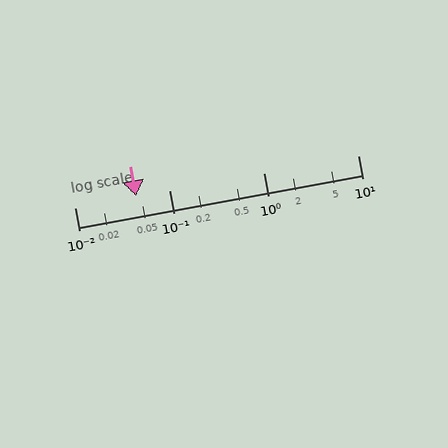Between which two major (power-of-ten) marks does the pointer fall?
The pointer is between 0.01 and 0.1.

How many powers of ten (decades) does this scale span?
The scale spans 3 decades, from 0.01 to 10.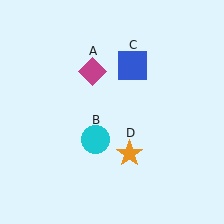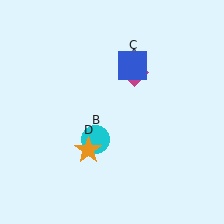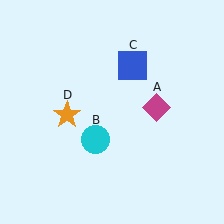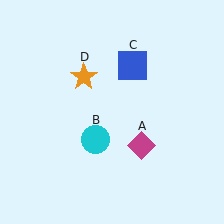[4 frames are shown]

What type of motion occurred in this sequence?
The magenta diamond (object A), orange star (object D) rotated clockwise around the center of the scene.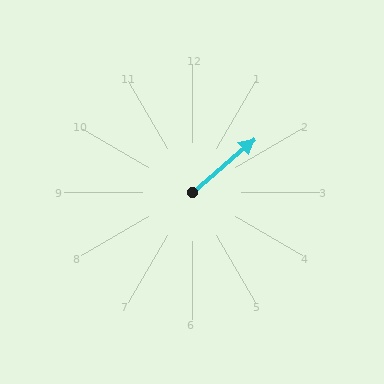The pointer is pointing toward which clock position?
Roughly 2 o'clock.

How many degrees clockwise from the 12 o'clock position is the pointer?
Approximately 49 degrees.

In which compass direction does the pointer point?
Northeast.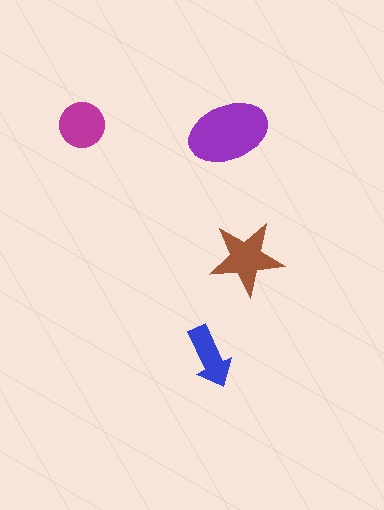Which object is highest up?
The magenta circle is topmost.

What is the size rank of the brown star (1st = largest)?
2nd.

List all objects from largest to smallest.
The purple ellipse, the brown star, the magenta circle, the blue arrow.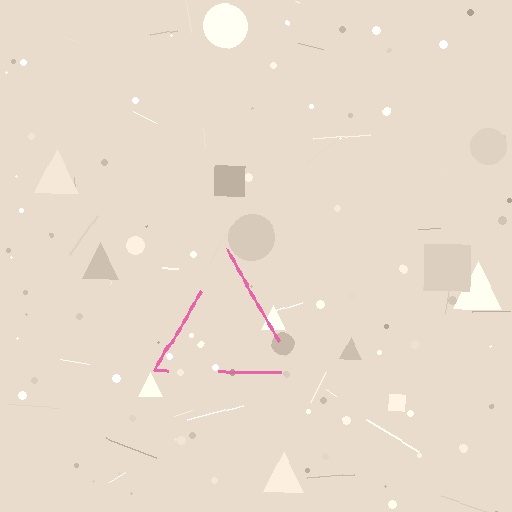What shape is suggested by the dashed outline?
The dashed outline suggests a triangle.